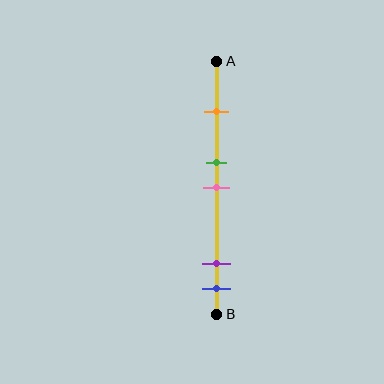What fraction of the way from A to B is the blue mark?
The blue mark is approximately 90% (0.9) of the way from A to B.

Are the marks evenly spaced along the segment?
No, the marks are not evenly spaced.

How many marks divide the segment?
There are 5 marks dividing the segment.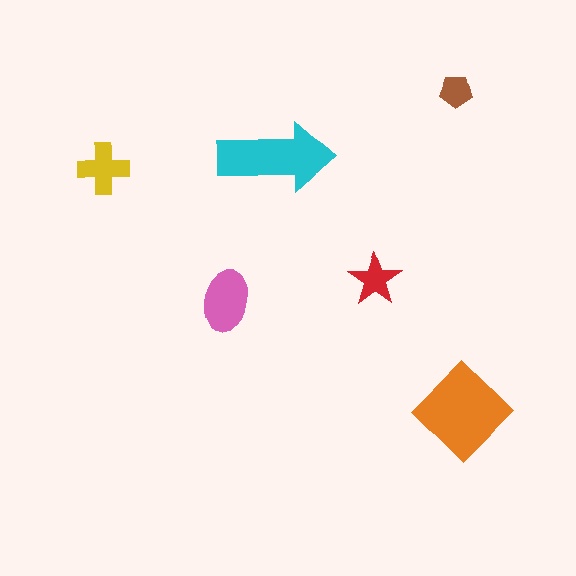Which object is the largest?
The orange diamond.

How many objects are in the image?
There are 6 objects in the image.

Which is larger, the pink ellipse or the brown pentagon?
The pink ellipse.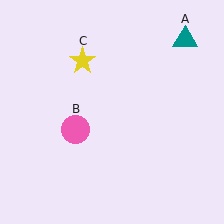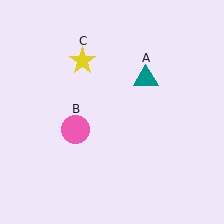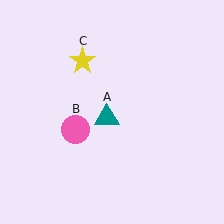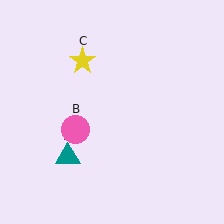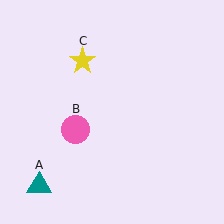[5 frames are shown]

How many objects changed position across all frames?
1 object changed position: teal triangle (object A).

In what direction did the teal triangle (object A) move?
The teal triangle (object A) moved down and to the left.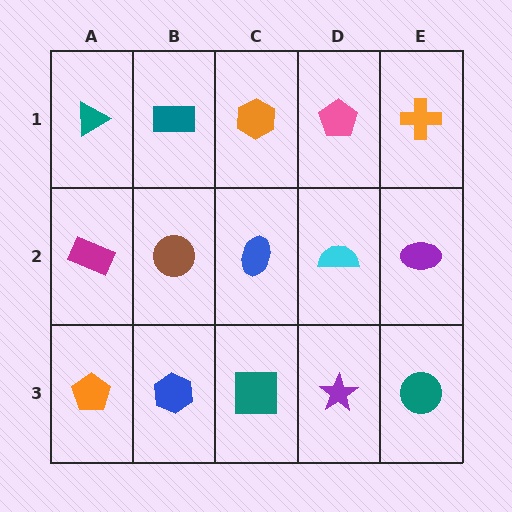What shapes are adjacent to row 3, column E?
A purple ellipse (row 2, column E), a purple star (row 3, column D).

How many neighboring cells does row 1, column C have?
3.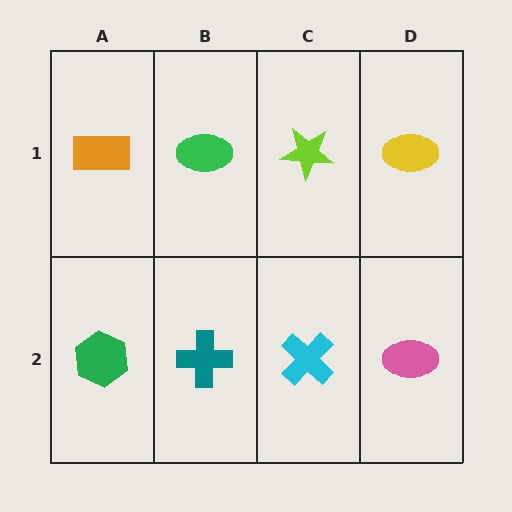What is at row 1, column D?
A yellow ellipse.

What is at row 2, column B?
A teal cross.